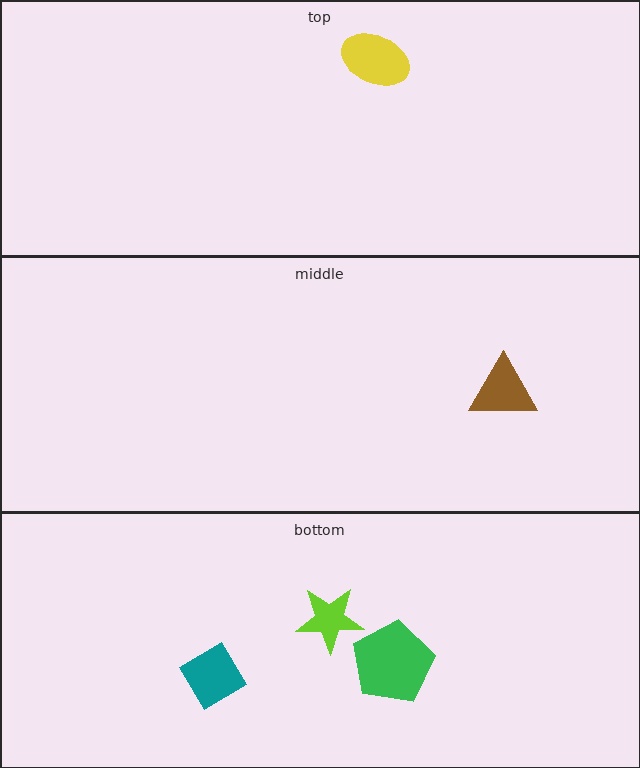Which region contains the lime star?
The bottom region.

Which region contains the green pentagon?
The bottom region.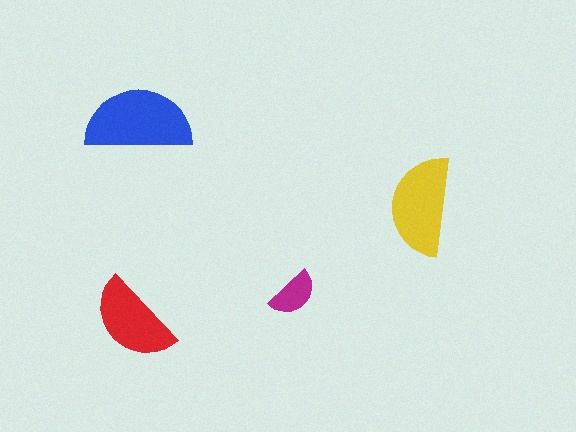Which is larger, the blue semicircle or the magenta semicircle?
The blue one.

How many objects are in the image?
There are 4 objects in the image.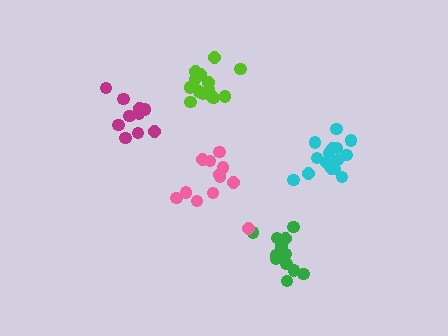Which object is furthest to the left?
The magenta cluster is leftmost.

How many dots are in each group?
Group 1: 12 dots, Group 2: 12 dots, Group 3: 11 dots, Group 4: 15 dots, Group 5: 16 dots (66 total).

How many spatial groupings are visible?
There are 5 spatial groupings.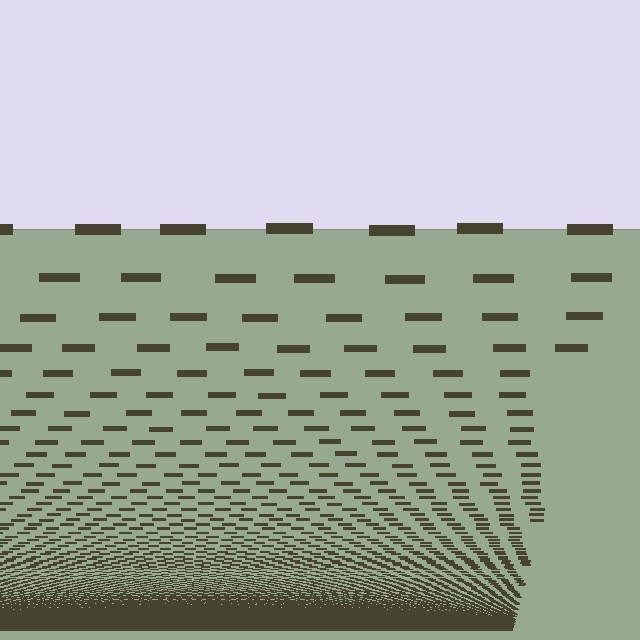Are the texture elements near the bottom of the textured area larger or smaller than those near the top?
Smaller. The gradient is inverted — elements near the bottom are smaller and denser.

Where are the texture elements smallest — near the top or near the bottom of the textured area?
Near the bottom.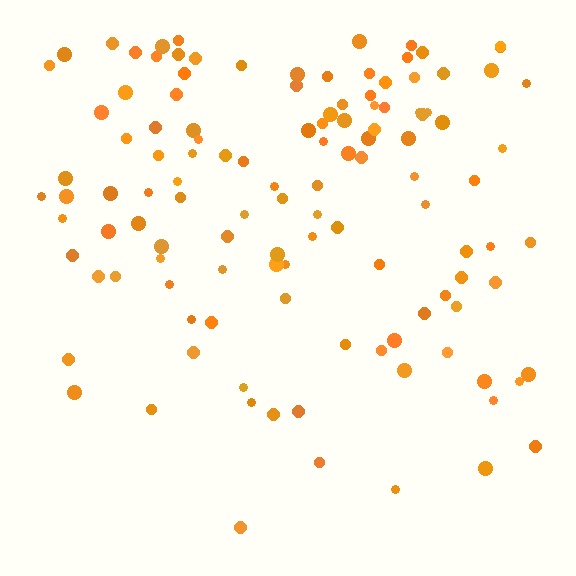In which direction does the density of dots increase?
From bottom to top, with the top side densest.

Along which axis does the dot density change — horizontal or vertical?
Vertical.